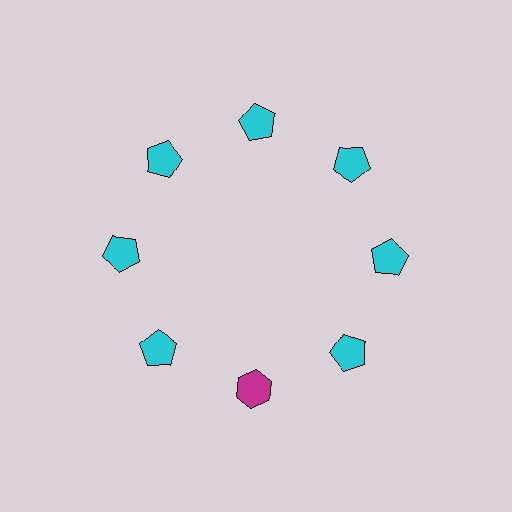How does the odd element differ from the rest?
It differs in both color (magenta instead of cyan) and shape (hexagon instead of pentagon).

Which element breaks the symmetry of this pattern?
The magenta hexagon at roughly the 6 o'clock position breaks the symmetry. All other shapes are cyan pentagons.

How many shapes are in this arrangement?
There are 8 shapes arranged in a ring pattern.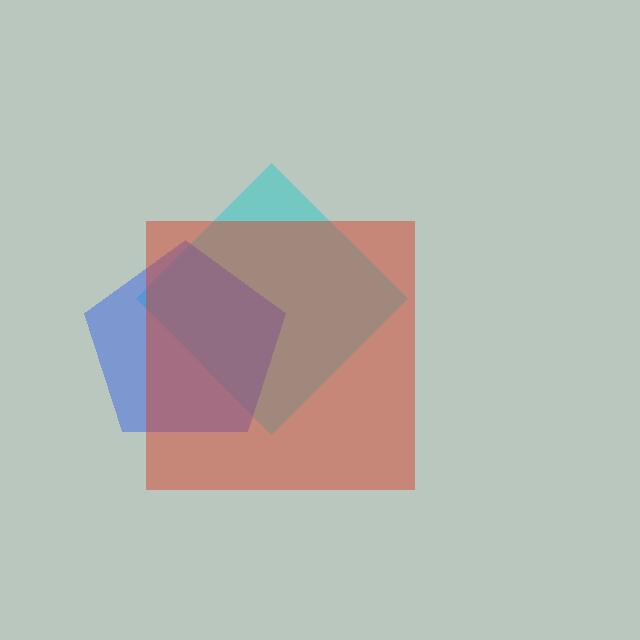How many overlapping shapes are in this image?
There are 3 overlapping shapes in the image.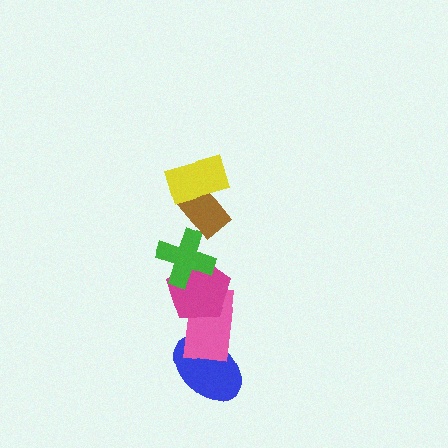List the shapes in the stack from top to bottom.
From top to bottom: the yellow rectangle, the brown rectangle, the green cross, the magenta pentagon, the pink rectangle, the blue ellipse.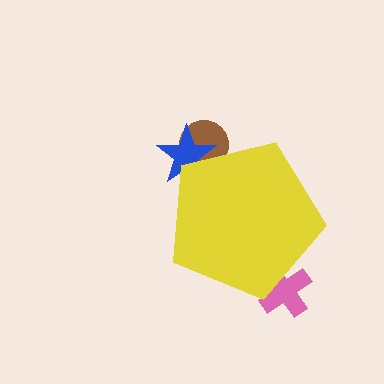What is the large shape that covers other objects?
A yellow pentagon.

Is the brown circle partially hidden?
Yes, the brown circle is partially hidden behind the yellow pentagon.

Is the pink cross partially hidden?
Yes, the pink cross is partially hidden behind the yellow pentagon.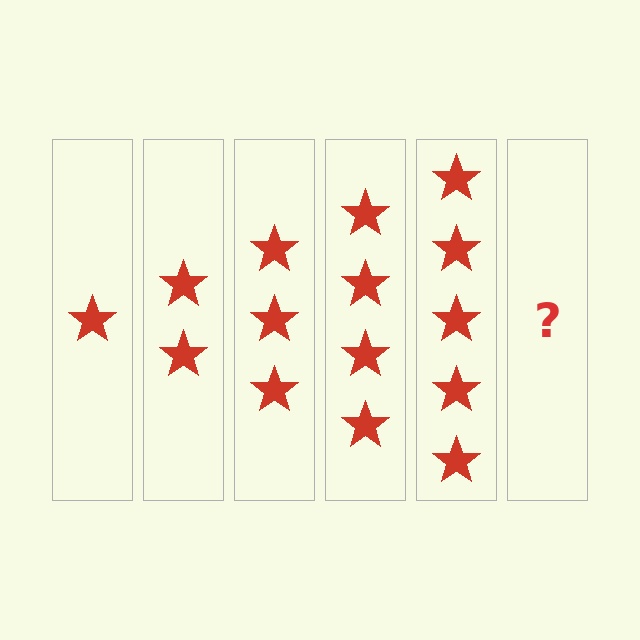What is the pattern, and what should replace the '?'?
The pattern is that each step adds one more star. The '?' should be 6 stars.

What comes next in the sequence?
The next element should be 6 stars.